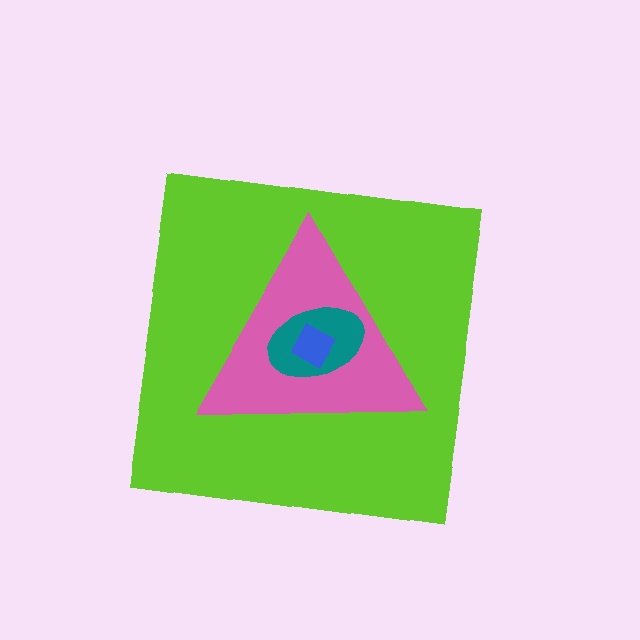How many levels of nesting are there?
4.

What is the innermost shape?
The blue square.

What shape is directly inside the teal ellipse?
The blue square.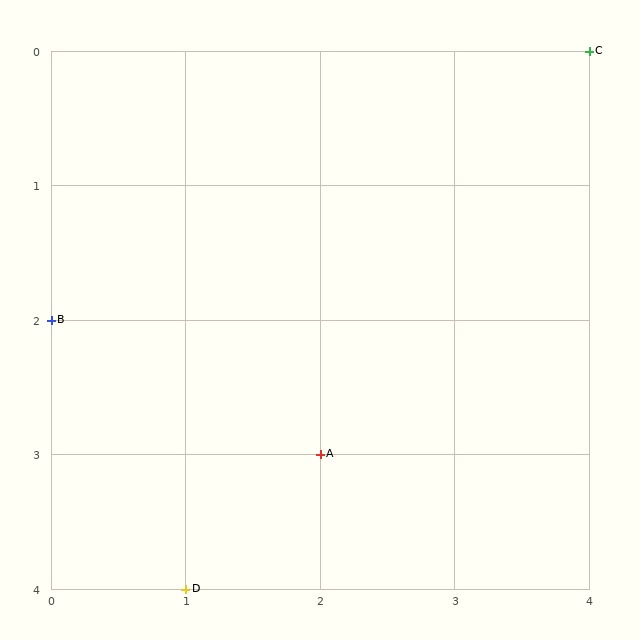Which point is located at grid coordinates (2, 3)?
Point A is at (2, 3).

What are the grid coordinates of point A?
Point A is at grid coordinates (2, 3).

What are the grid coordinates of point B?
Point B is at grid coordinates (0, 2).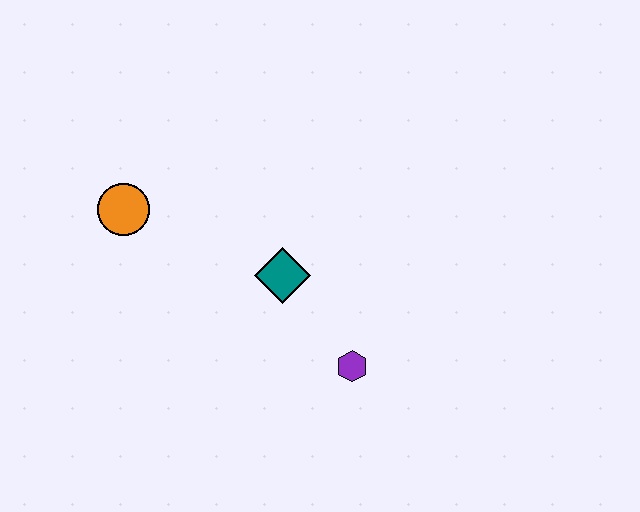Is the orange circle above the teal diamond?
Yes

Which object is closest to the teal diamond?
The purple hexagon is closest to the teal diamond.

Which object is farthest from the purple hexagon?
The orange circle is farthest from the purple hexagon.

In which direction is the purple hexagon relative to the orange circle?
The purple hexagon is to the right of the orange circle.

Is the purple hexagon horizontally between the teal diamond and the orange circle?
No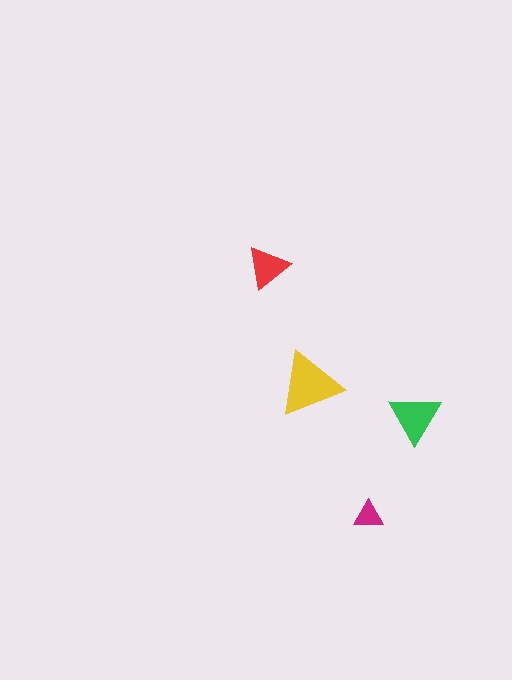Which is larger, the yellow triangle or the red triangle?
The yellow one.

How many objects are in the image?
There are 4 objects in the image.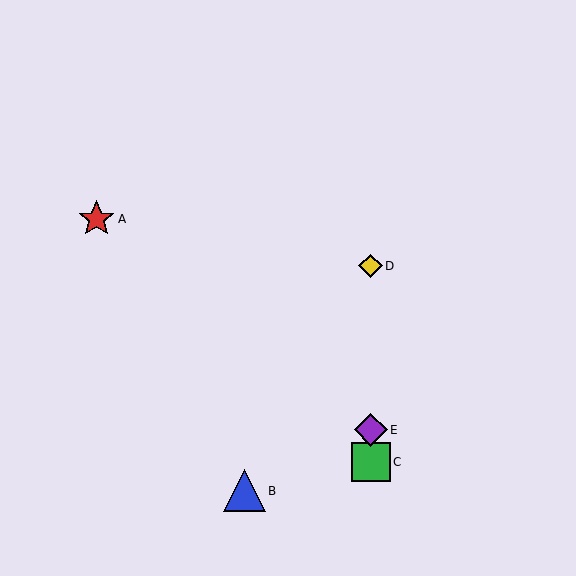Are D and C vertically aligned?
Yes, both are at x≈371.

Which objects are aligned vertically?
Objects C, D, E are aligned vertically.